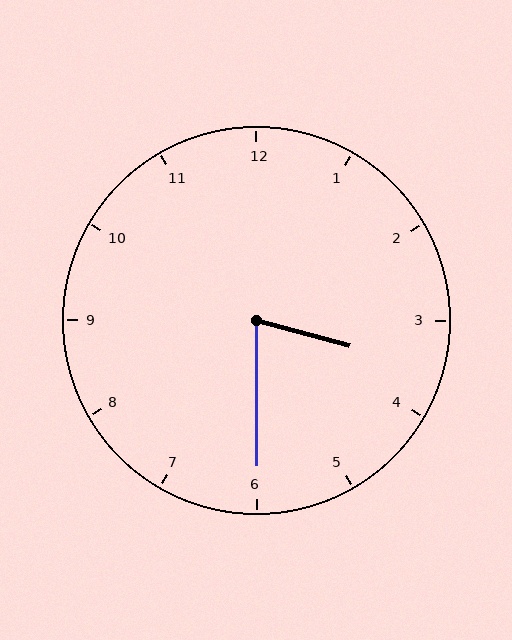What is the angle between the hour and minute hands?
Approximately 75 degrees.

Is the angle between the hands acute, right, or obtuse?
It is acute.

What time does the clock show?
3:30.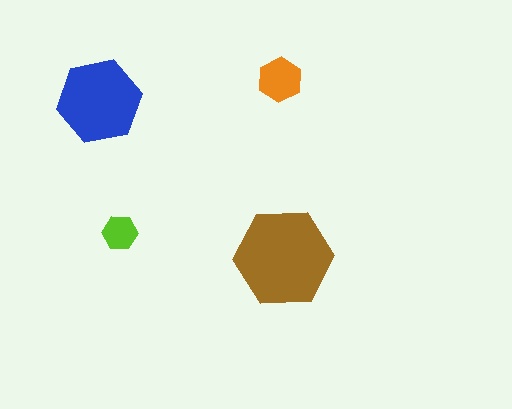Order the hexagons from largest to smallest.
the brown one, the blue one, the orange one, the lime one.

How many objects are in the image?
There are 4 objects in the image.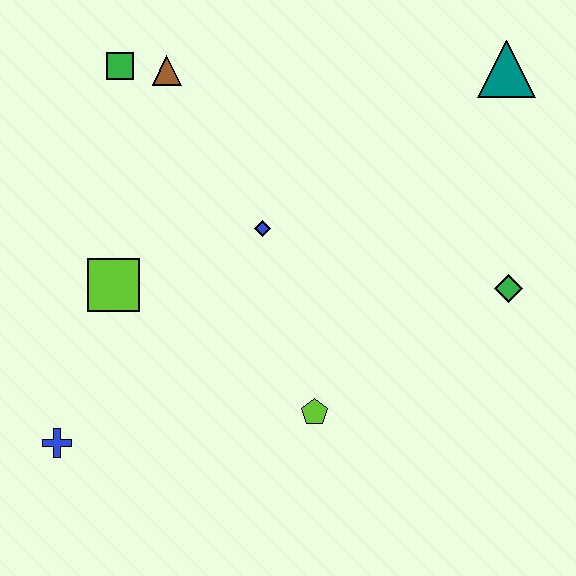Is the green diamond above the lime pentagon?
Yes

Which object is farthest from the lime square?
The teal triangle is farthest from the lime square.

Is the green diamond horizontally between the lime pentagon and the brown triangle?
No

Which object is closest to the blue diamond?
The lime square is closest to the blue diamond.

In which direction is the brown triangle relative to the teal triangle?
The brown triangle is to the left of the teal triangle.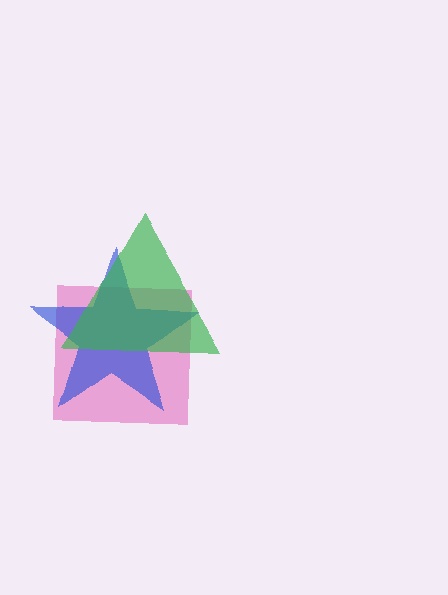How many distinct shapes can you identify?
There are 3 distinct shapes: a pink square, a blue star, a green triangle.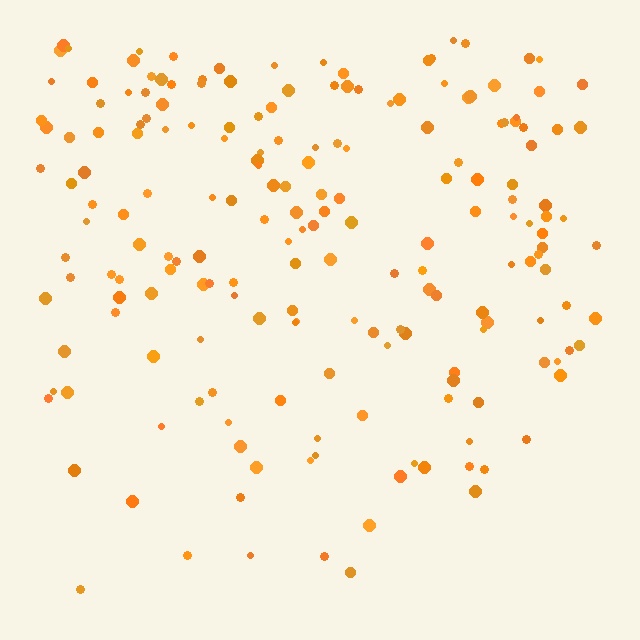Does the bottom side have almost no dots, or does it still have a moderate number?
Still a moderate number, just noticeably fewer than the top.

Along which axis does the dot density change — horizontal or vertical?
Vertical.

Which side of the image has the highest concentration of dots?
The top.